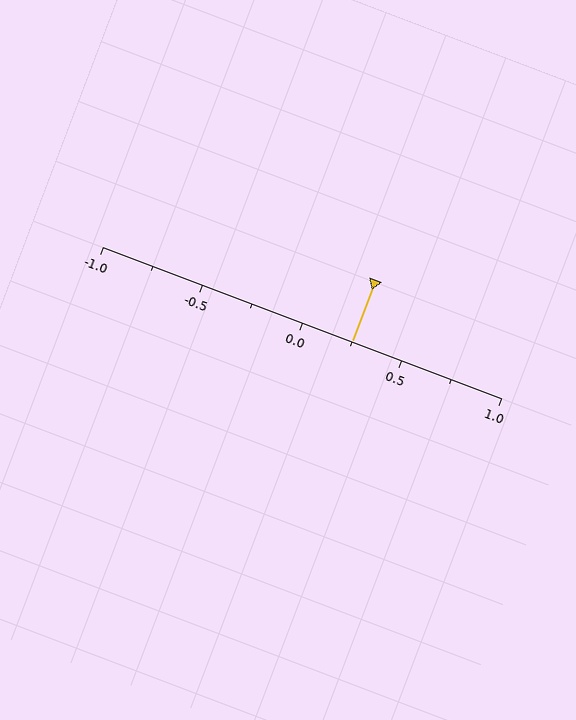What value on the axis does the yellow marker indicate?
The marker indicates approximately 0.25.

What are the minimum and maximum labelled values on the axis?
The axis runs from -1.0 to 1.0.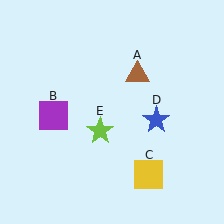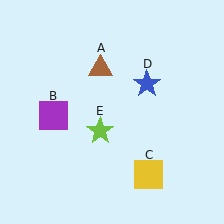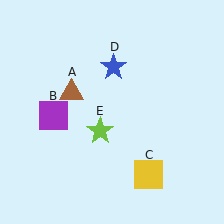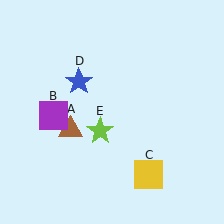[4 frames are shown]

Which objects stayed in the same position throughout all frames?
Purple square (object B) and yellow square (object C) and lime star (object E) remained stationary.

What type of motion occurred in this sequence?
The brown triangle (object A), blue star (object D) rotated counterclockwise around the center of the scene.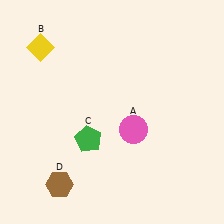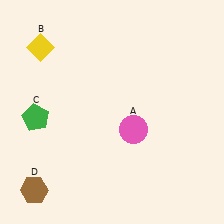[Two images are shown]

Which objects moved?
The objects that moved are: the green pentagon (C), the brown hexagon (D).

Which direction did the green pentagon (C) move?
The green pentagon (C) moved left.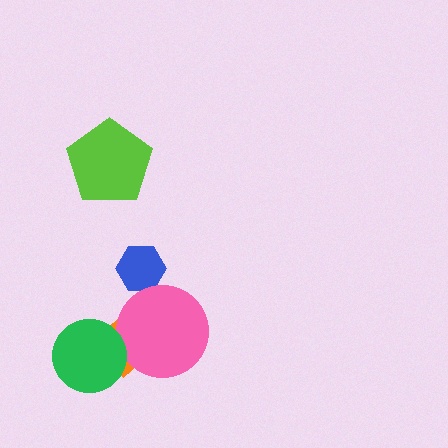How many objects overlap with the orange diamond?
2 objects overlap with the orange diamond.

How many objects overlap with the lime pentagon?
0 objects overlap with the lime pentagon.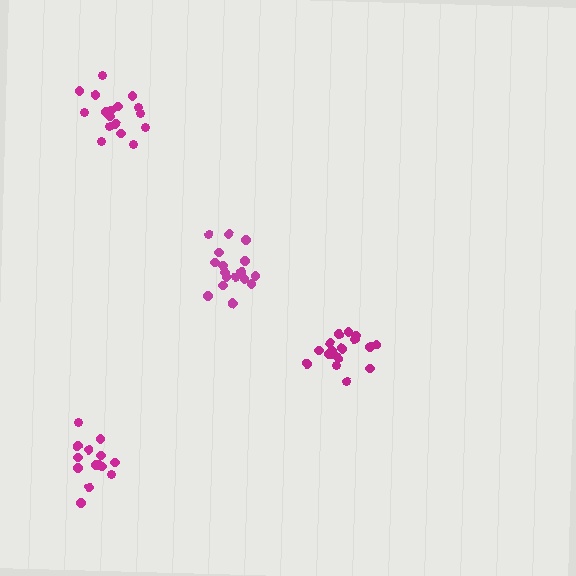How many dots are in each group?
Group 1: 17 dots, Group 2: 17 dots, Group 3: 17 dots, Group 4: 14 dots (65 total).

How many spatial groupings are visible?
There are 4 spatial groupings.